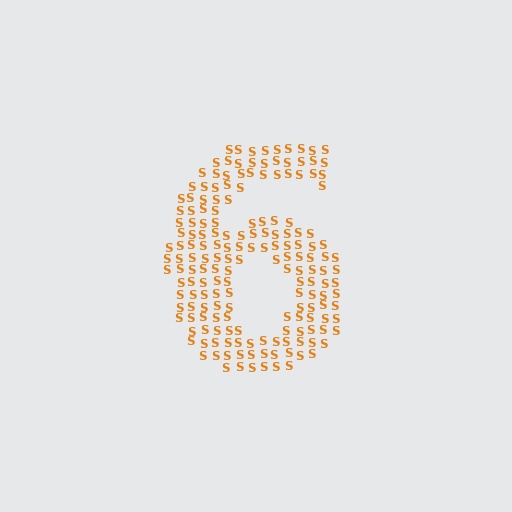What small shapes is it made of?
It is made of small letter S's.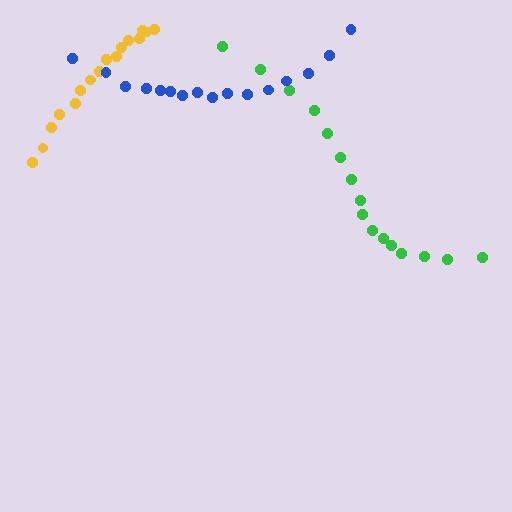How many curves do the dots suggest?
There are 3 distinct paths.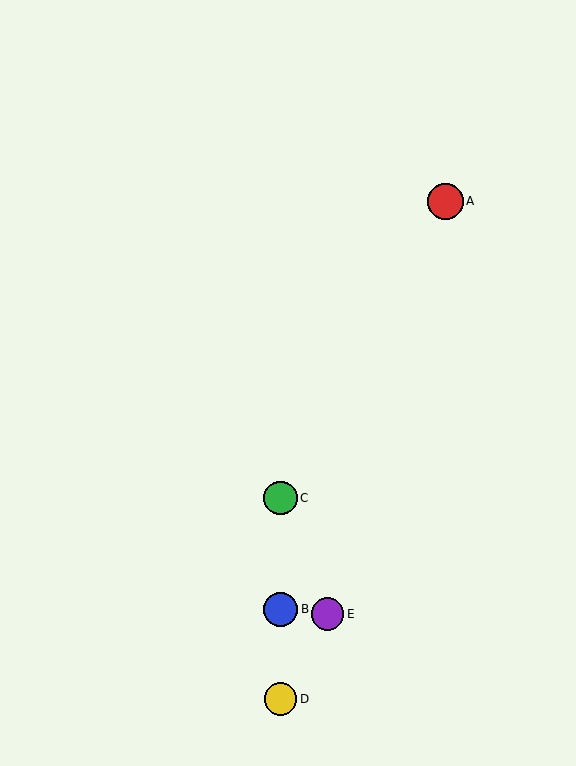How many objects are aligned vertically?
3 objects (B, C, D) are aligned vertically.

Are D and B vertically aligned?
Yes, both are at x≈281.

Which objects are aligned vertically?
Objects B, C, D are aligned vertically.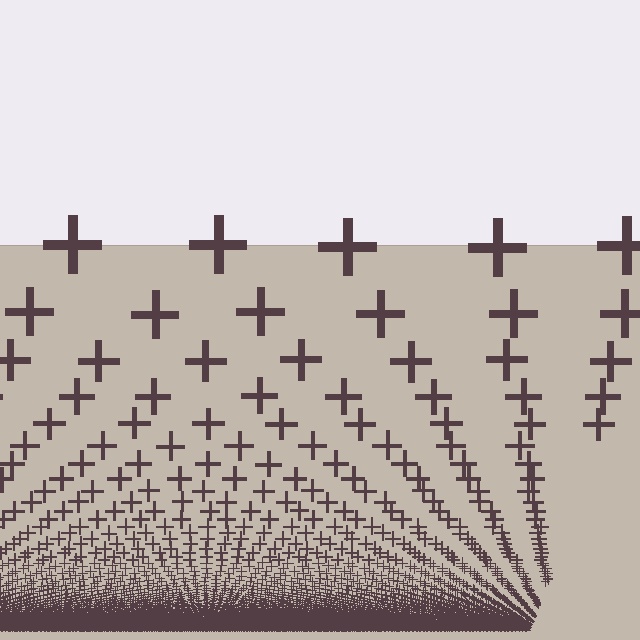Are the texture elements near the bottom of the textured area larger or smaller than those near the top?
Smaller. The gradient is inverted — elements near the bottom are smaller and denser.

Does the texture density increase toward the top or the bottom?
Density increases toward the bottom.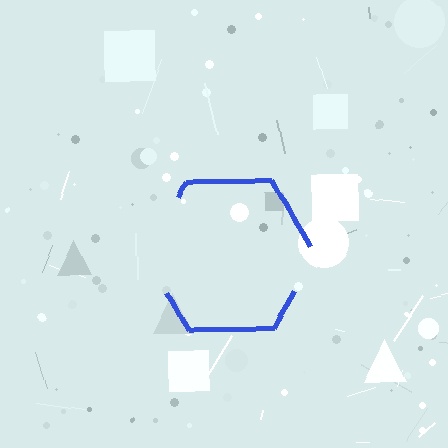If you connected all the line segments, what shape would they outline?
They would outline a hexagon.